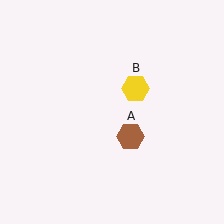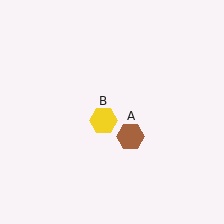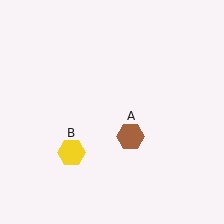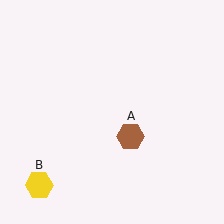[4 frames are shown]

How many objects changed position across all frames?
1 object changed position: yellow hexagon (object B).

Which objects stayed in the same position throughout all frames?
Brown hexagon (object A) remained stationary.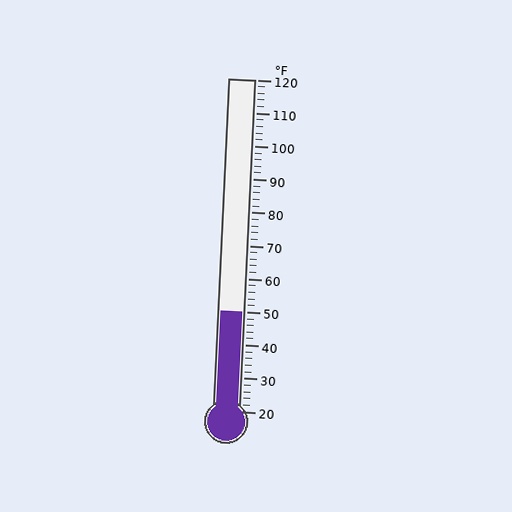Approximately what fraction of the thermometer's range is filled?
The thermometer is filled to approximately 30% of its range.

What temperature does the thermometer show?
The thermometer shows approximately 50°F.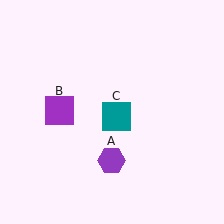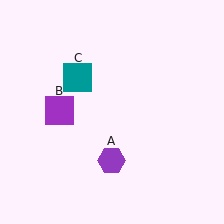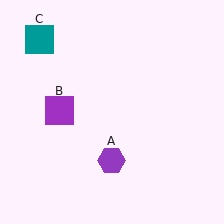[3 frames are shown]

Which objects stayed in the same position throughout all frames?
Purple hexagon (object A) and purple square (object B) remained stationary.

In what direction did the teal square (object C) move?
The teal square (object C) moved up and to the left.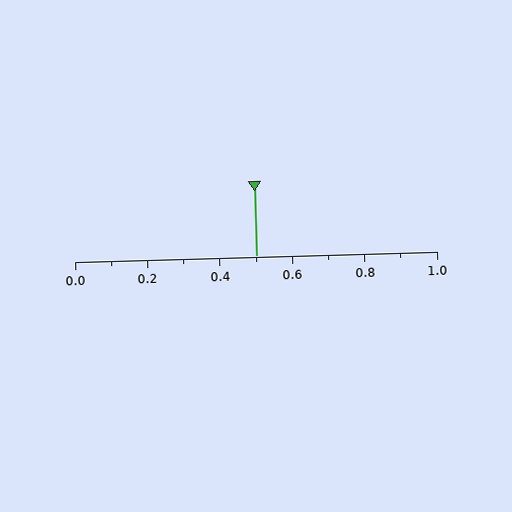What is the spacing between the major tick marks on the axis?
The major ticks are spaced 0.2 apart.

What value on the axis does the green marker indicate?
The marker indicates approximately 0.5.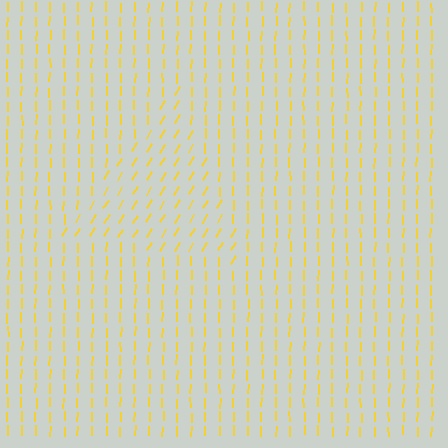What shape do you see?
I see a triangle.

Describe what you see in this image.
The image is filled with small yellow line segments. A triangle region in the image has lines oriented differently from the surrounding lines, creating a visible texture boundary.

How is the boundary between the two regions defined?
The boundary is defined purely by a change in line orientation (approximately 30 degrees difference). All lines are the same color and thickness.